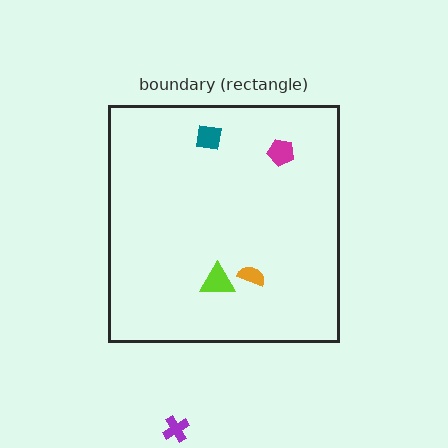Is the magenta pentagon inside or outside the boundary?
Inside.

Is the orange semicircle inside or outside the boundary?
Inside.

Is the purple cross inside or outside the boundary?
Outside.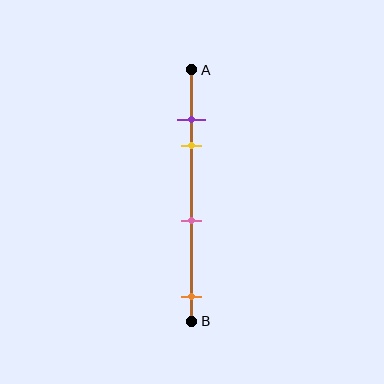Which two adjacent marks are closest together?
The purple and yellow marks are the closest adjacent pair.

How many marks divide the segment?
There are 4 marks dividing the segment.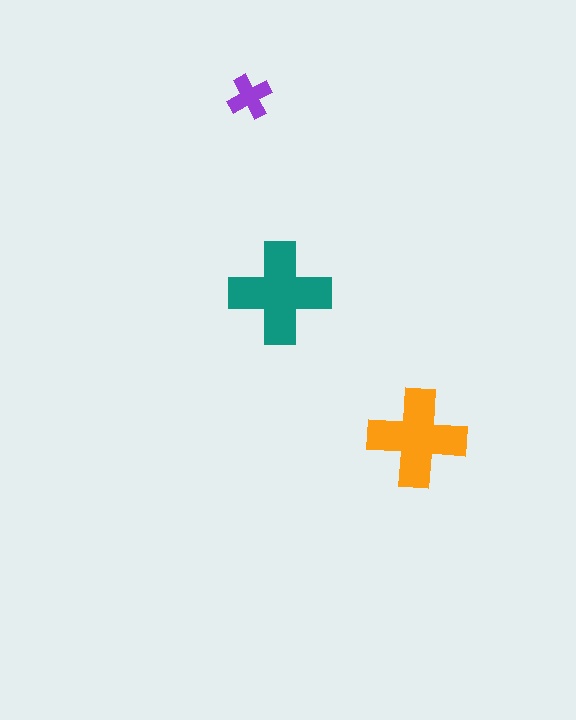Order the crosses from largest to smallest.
the teal one, the orange one, the purple one.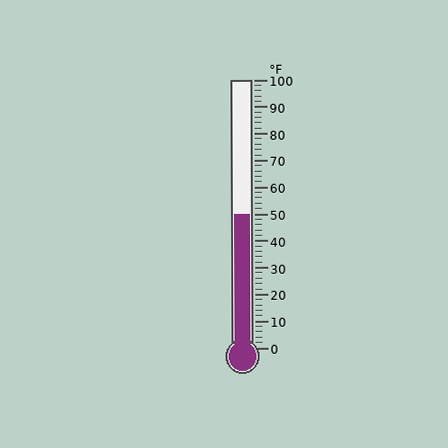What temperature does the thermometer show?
The thermometer shows approximately 50°F.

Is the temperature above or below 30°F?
The temperature is above 30°F.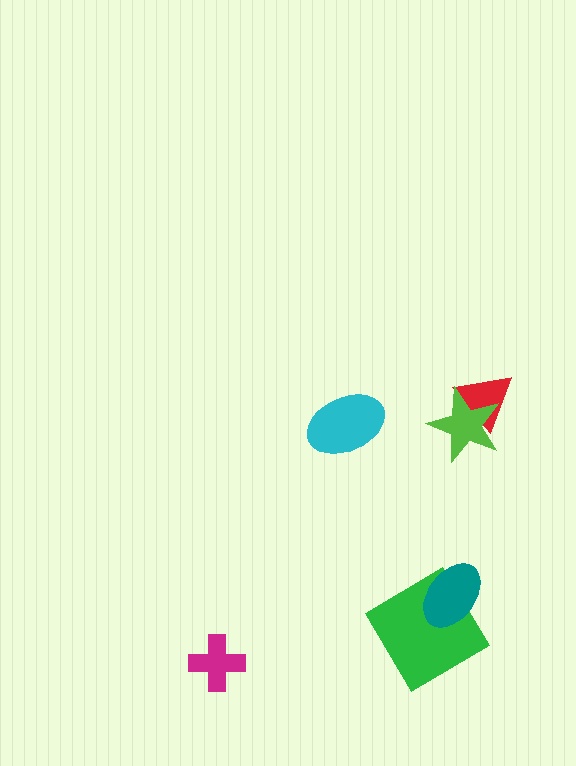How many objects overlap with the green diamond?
1 object overlaps with the green diamond.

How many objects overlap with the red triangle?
1 object overlaps with the red triangle.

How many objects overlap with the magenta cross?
0 objects overlap with the magenta cross.